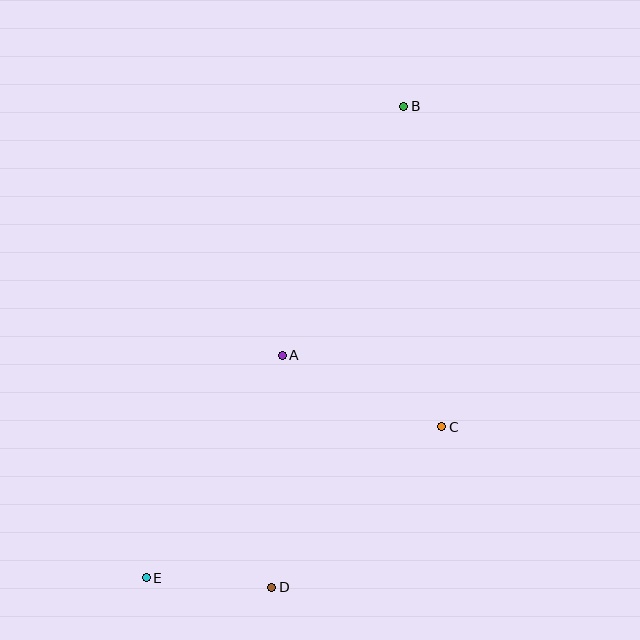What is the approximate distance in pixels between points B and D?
The distance between B and D is approximately 499 pixels.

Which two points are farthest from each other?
Points B and E are farthest from each other.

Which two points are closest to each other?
Points D and E are closest to each other.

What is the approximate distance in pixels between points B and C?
The distance between B and C is approximately 323 pixels.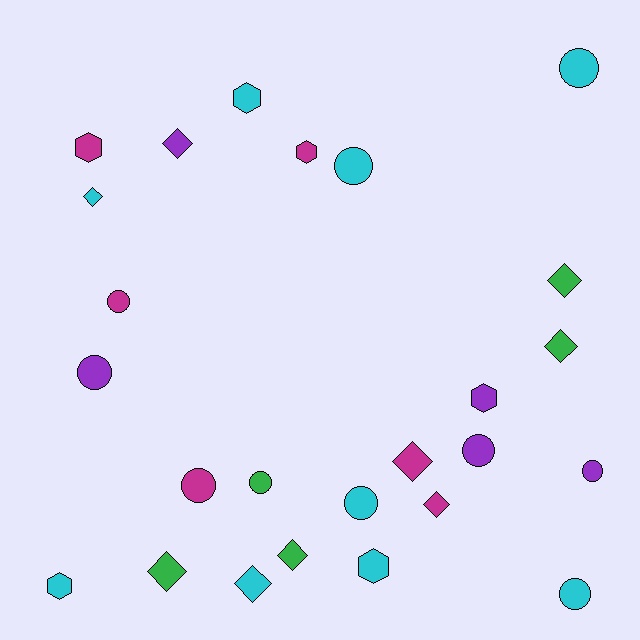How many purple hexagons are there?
There is 1 purple hexagon.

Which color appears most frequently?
Cyan, with 9 objects.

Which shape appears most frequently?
Circle, with 10 objects.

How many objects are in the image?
There are 25 objects.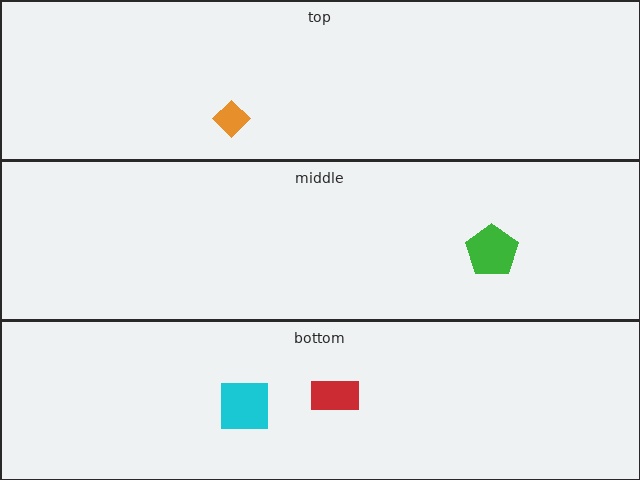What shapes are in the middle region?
The green pentagon.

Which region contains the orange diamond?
The top region.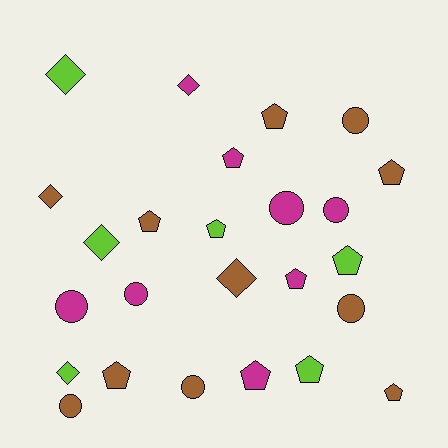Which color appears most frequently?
Brown, with 11 objects.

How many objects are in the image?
There are 25 objects.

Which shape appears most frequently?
Pentagon, with 11 objects.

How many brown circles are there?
There are 4 brown circles.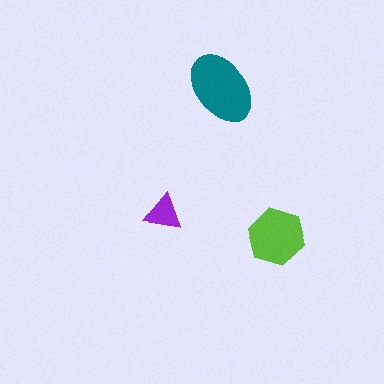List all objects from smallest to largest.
The purple triangle, the lime hexagon, the teal ellipse.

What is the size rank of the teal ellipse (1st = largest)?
1st.